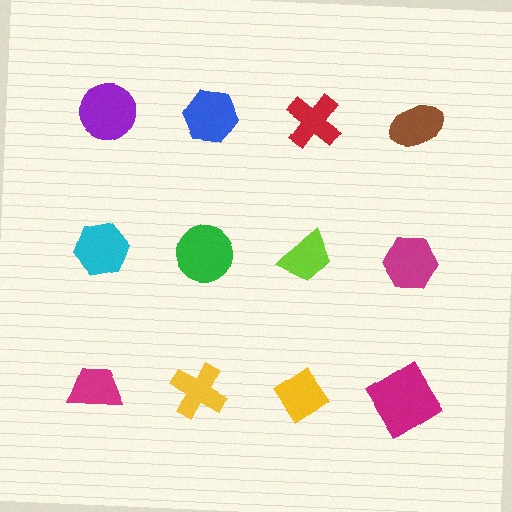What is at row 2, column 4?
A magenta hexagon.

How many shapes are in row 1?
4 shapes.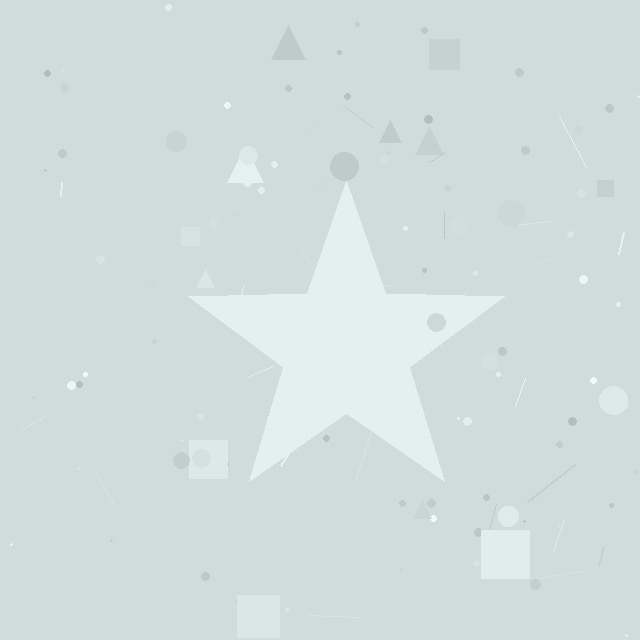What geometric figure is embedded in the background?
A star is embedded in the background.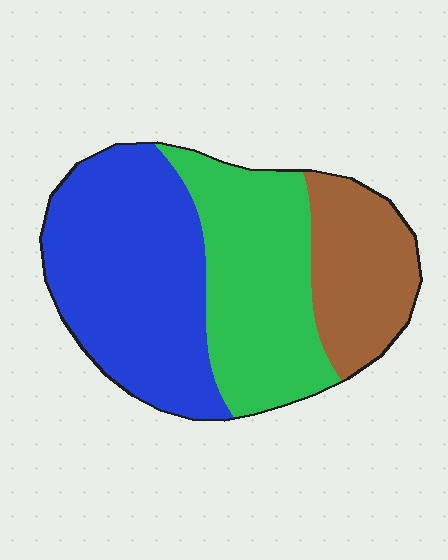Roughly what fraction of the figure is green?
Green takes up about one third (1/3) of the figure.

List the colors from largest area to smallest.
From largest to smallest: blue, green, brown.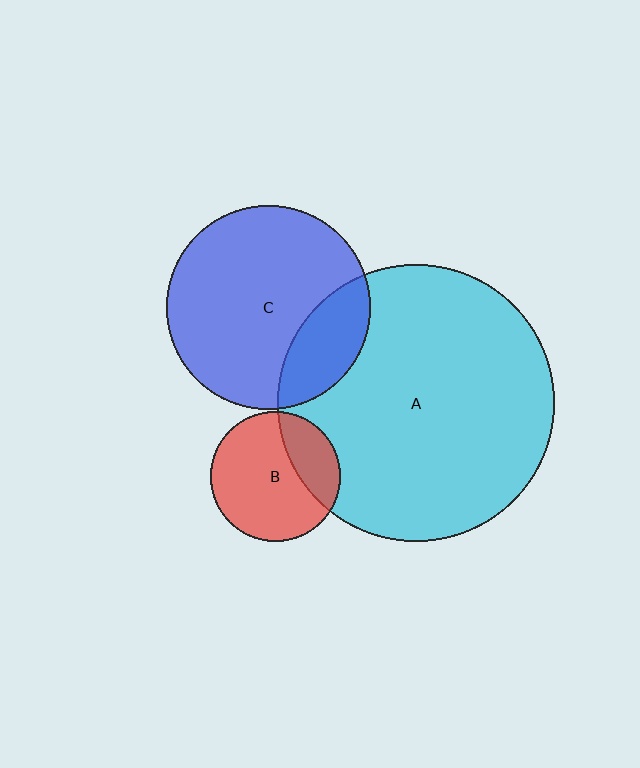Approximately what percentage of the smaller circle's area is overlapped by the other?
Approximately 25%.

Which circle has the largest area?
Circle A (cyan).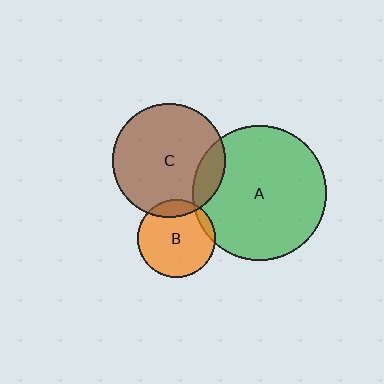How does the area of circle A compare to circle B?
Approximately 3.0 times.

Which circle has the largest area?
Circle A (green).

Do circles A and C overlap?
Yes.